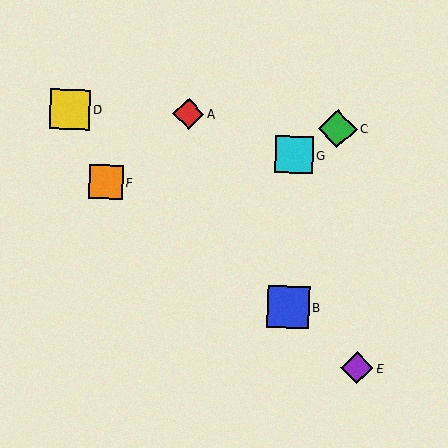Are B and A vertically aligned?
No, B is at x≈288 and A is at x≈188.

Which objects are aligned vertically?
Objects B, G are aligned vertically.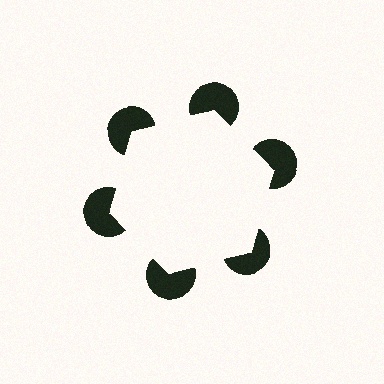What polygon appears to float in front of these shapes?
An illusory hexagon — its edges are inferred from the aligned wedge cuts in the pac-man discs, not physically drawn.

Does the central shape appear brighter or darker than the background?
It typically appears slightly brighter than the background, even though no actual brightness change is drawn.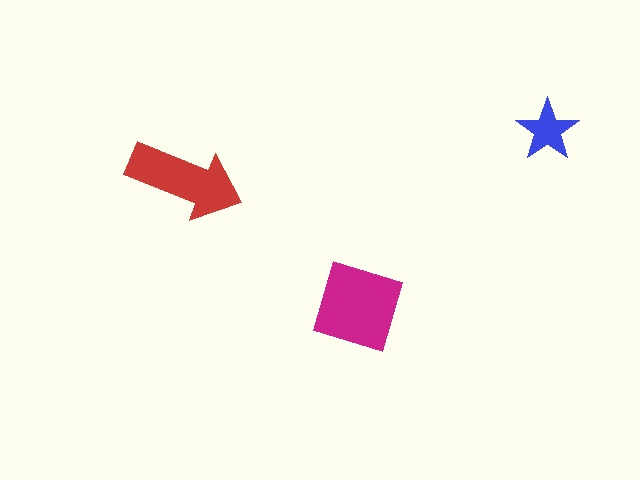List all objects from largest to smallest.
The magenta square, the red arrow, the blue star.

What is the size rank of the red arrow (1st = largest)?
2nd.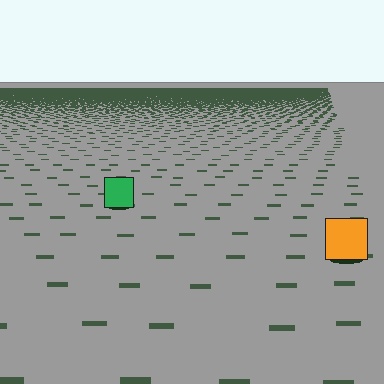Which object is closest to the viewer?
The orange square is closest. The texture marks near it are larger and more spread out.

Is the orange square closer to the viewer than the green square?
Yes. The orange square is closer — you can tell from the texture gradient: the ground texture is coarser near it.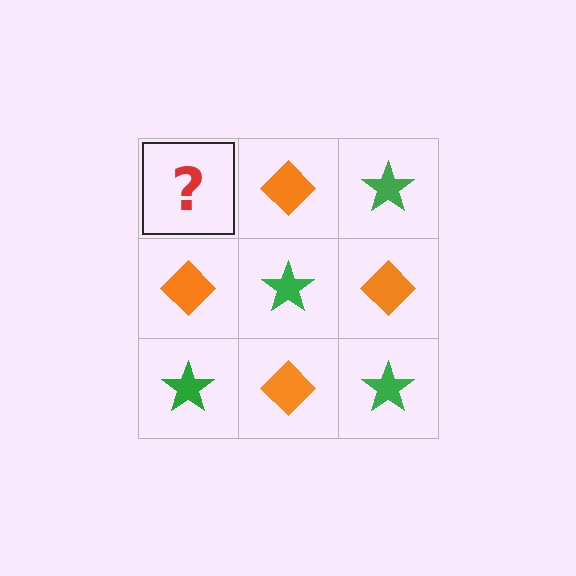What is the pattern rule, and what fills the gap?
The rule is that it alternates green star and orange diamond in a checkerboard pattern. The gap should be filled with a green star.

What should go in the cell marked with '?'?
The missing cell should contain a green star.